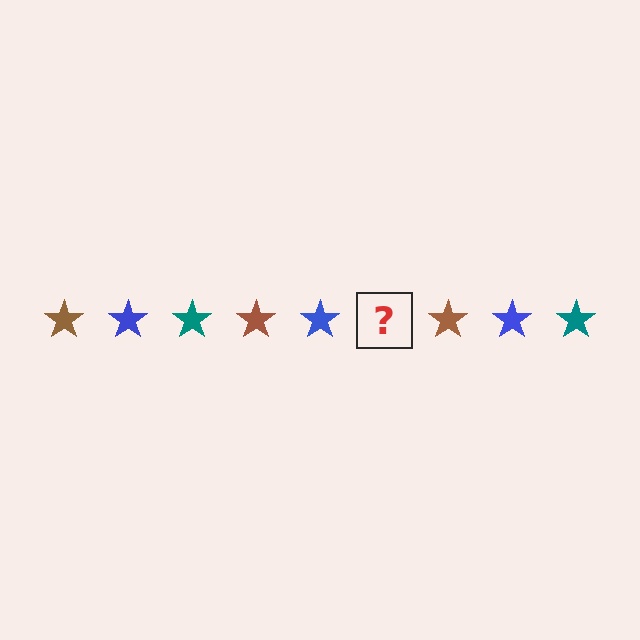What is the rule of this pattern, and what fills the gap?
The rule is that the pattern cycles through brown, blue, teal stars. The gap should be filled with a teal star.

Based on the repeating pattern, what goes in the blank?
The blank should be a teal star.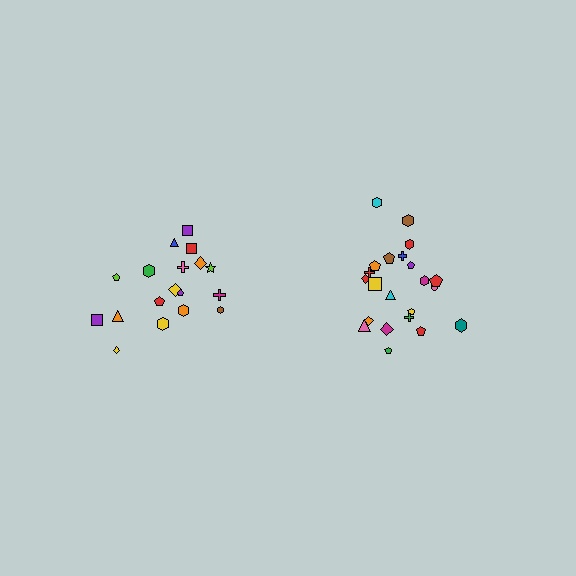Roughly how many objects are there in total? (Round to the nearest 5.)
Roughly 40 objects in total.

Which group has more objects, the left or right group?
The right group.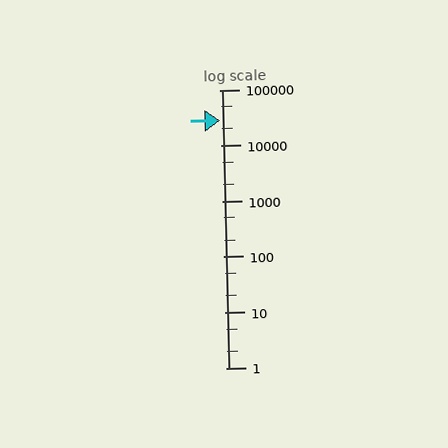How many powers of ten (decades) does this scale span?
The scale spans 5 decades, from 1 to 100000.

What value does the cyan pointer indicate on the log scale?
The pointer indicates approximately 28000.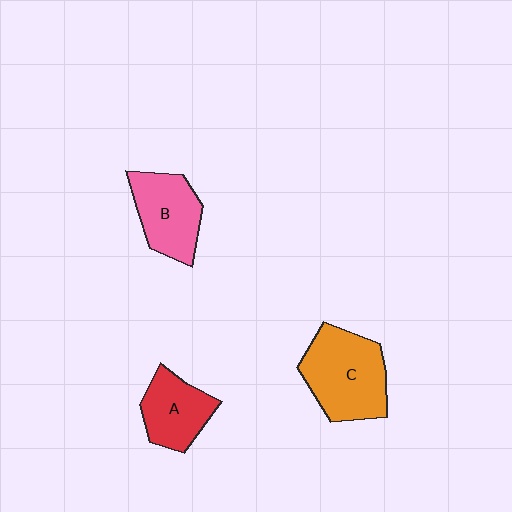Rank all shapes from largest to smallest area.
From largest to smallest: C (orange), B (pink), A (red).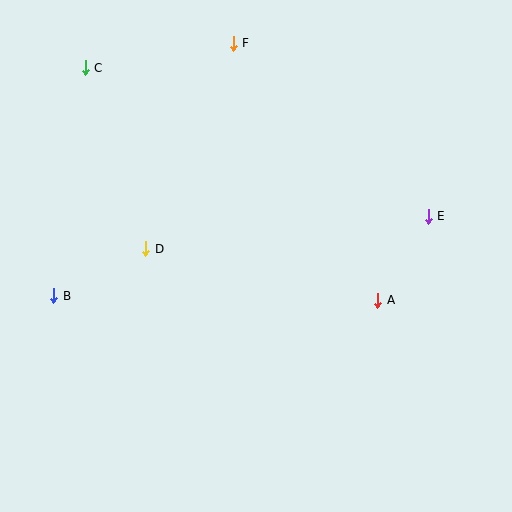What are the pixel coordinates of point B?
Point B is at (54, 296).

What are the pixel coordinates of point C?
Point C is at (85, 68).